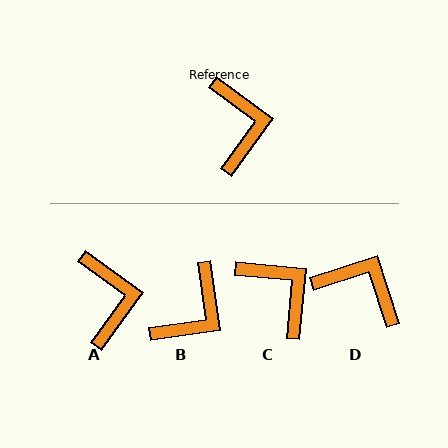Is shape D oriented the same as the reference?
No, it is off by about 54 degrees.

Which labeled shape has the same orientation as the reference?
A.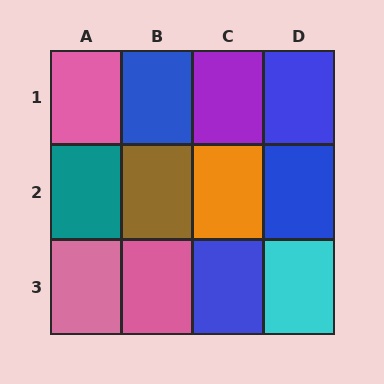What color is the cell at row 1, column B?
Blue.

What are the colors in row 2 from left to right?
Teal, brown, orange, blue.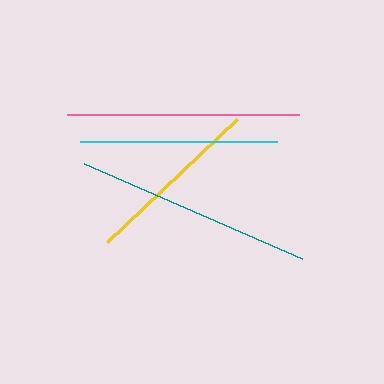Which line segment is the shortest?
The yellow line is the shortest at approximately 178 pixels.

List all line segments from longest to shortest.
From longest to shortest: teal, pink, cyan, yellow.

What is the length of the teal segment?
The teal segment is approximately 238 pixels long.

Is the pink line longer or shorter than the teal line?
The teal line is longer than the pink line.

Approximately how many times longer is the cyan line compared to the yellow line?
The cyan line is approximately 1.1 times the length of the yellow line.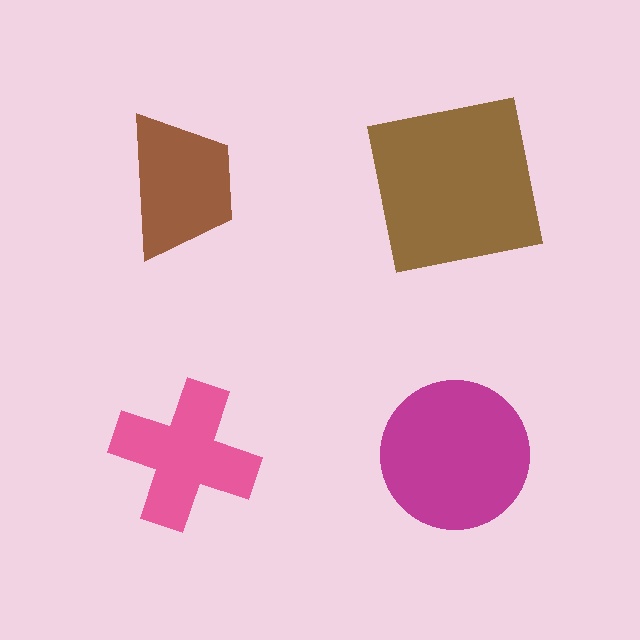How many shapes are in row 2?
2 shapes.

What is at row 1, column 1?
A brown trapezoid.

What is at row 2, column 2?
A magenta circle.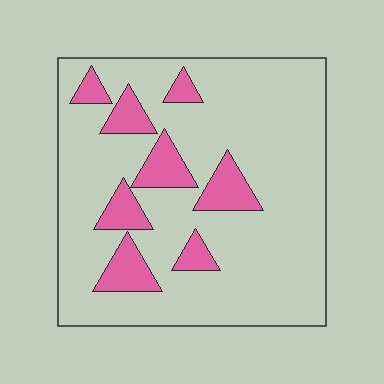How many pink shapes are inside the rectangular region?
8.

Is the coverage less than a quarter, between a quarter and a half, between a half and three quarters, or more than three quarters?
Less than a quarter.